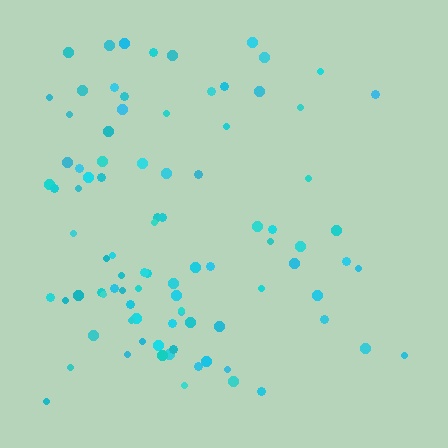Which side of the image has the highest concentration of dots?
The left.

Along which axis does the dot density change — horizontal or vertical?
Horizontal.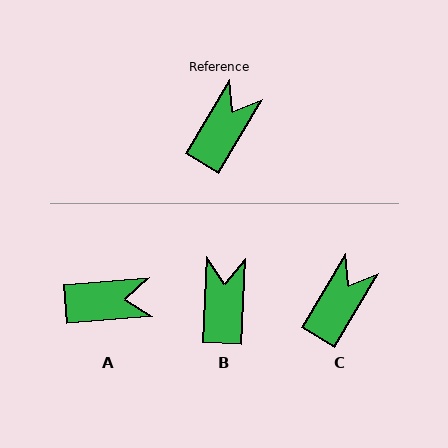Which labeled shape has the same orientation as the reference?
C.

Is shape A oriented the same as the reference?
No, it is off by about 55 degrees.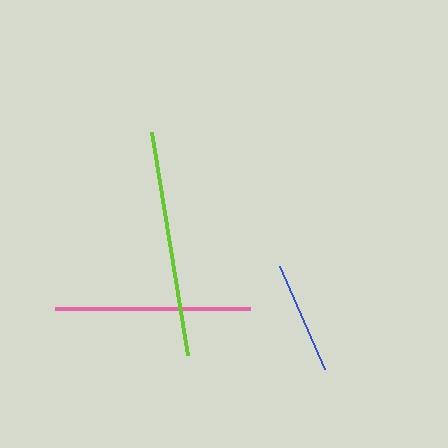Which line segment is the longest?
The lime line is the longest at approximately 225 pixels.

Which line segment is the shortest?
The blue line is the shortest at approximately 113 pixels.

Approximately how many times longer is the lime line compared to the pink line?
The lime line is approximately 1.2 times the length of the pink line.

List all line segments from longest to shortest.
From longest to shortest: lime, pink, blue.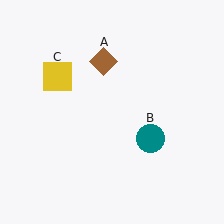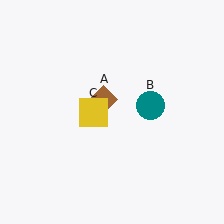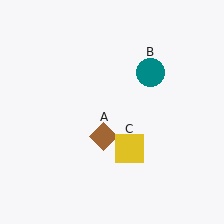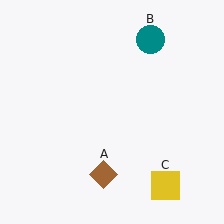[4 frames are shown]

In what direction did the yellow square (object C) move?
The yellow square (object C) moved down and to the right.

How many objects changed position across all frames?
3 objects changed position: brown diamond (object A), teal circle (object B), yellow square (object C).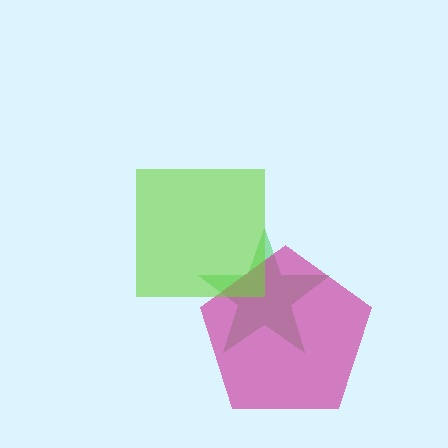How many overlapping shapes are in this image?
There are 3 overlapping shapes in the image.